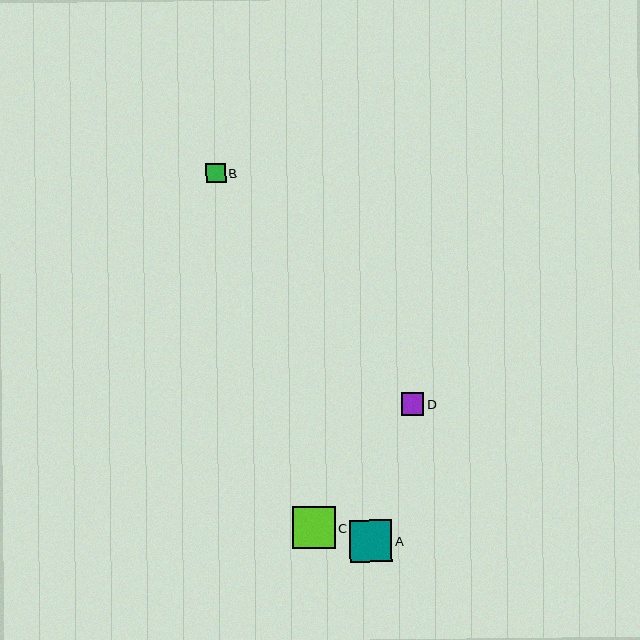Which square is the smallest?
Square B is the smallest with a size of approximately 19 pixels.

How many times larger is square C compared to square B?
Square C is approximately 2.2 times the size of square B.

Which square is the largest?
Square C is the largest with a size of approximately 43 pixels.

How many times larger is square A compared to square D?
Square A is approximately 1.8 times the size of square D.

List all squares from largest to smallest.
From largest to smallest: C, A, D, B.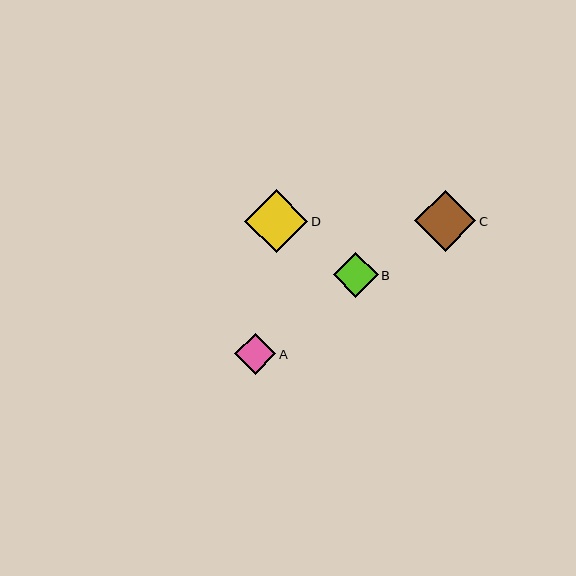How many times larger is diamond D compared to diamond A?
Diamond D is approximately 1.5 times the size of diamond A.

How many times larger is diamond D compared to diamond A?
Diamond D is approximately 1.5 times the size of diamond A.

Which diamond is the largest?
Diamond D is the largest with a size of approximately 63 pixels.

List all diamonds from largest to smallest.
From largest to smallest: D, C, B, A.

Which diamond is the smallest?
Diamond A is the smallest with a size of approximately 41 pixels.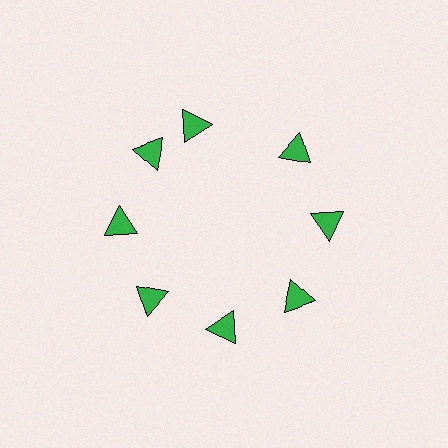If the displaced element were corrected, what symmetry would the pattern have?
It would have 8-fold rotational symmetry — the pattern would map onto itself every 45 degrees.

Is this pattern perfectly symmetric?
No. The 8 green triangles are arranged in a ring, but one element near the 12 o'clock position is rotated out of alignment along the ring, breaking the 8-fold rotational symmetry.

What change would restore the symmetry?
The symmetry would be restored by rotating it back into even spacing with its neighbors so that all 8 triangles sit at equal angles and equal distance from the center.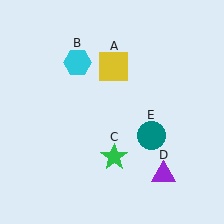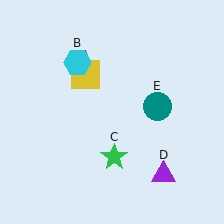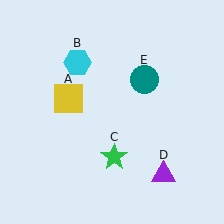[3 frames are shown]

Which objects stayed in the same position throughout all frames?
Cyan hexagon (object B) and green star (object C) and purple triangle (object D) remained stationary.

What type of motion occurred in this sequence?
The yellow square (object A), teal circle (object E) rotated counterclockwise around the center of the scene.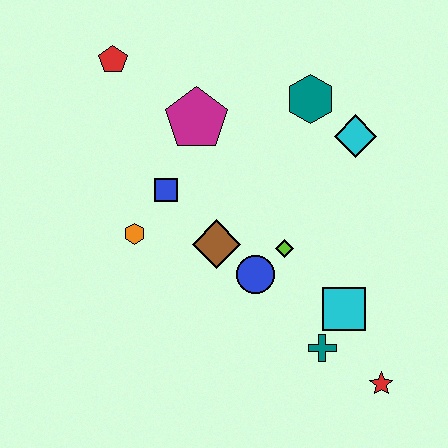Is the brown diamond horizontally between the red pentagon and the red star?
Yes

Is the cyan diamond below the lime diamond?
No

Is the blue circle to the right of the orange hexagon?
Yes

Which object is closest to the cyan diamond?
The teal hexagon is closest to the cyan diamond.